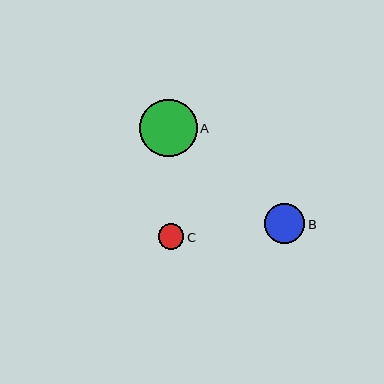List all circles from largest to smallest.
From largest to smallest: A, B, C.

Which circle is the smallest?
Circle C is the smallest with a size of approximately 26 pixels.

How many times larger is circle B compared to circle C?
Circle B is approximately 1.6 times the size of circle C.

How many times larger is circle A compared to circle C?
Circle A is approximately 2.2 times the size of circle C.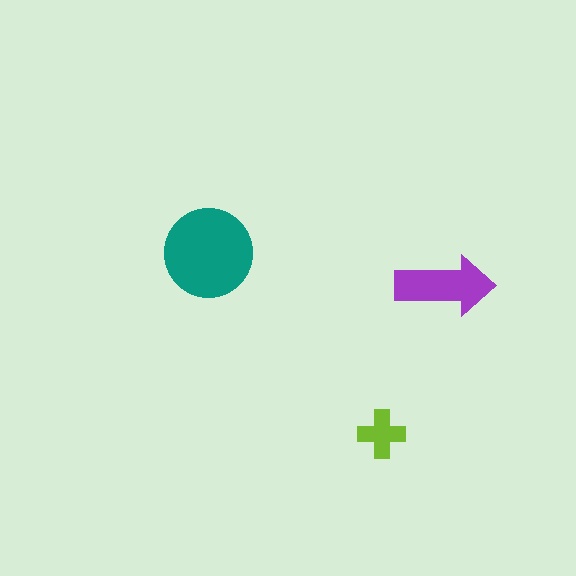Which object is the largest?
The teal circle.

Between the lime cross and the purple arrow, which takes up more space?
The purple arrow.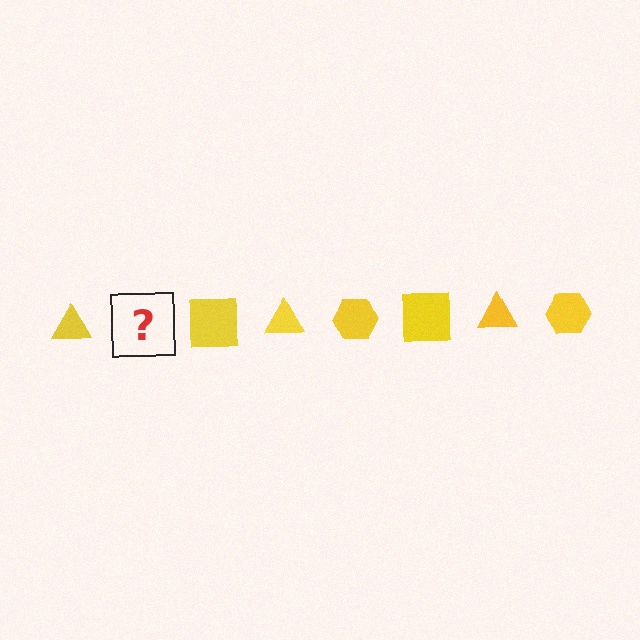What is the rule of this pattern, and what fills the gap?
The rule is that the pattern cycles through triangle, hexagon, square shapes in yellow. The gap should be filled with a yellow hexagon.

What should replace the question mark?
The question mark should be replaced with a yellow hexagon.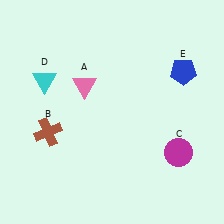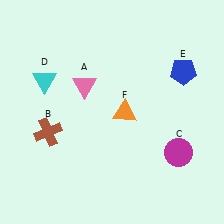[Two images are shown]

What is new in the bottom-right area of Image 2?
An orange triangle (F) was added in the bottom-right area of Image 2.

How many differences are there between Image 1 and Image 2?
There is 1 difference between the two images.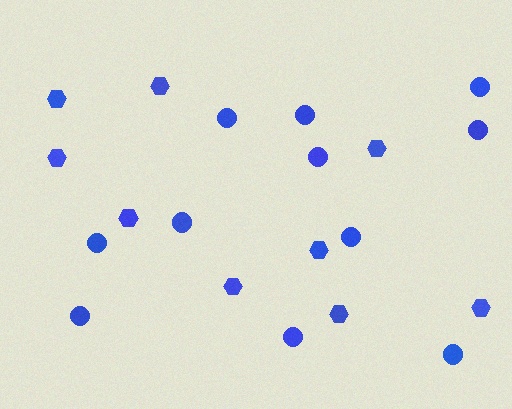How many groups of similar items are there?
There are 2 groups: one group of hexagons (9) and one group of circles (11).